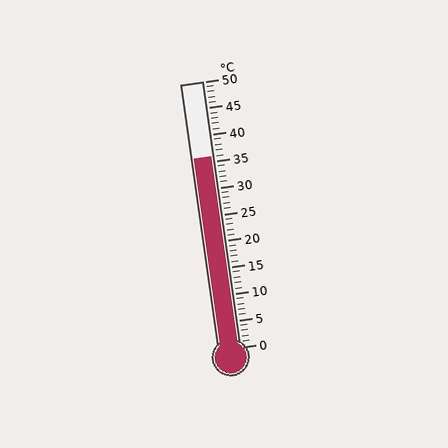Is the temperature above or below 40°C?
The temperature is below 40°C.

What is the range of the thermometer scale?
The thermometer scale ranges from 0°C to 50°C.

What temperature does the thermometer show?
The thermometer shows approximately 36°C.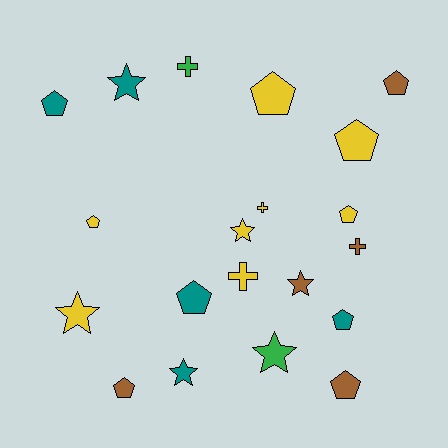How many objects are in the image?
There are 20 objects.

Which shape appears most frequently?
Pentagon, with 10 objects.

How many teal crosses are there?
There are no teal crosses.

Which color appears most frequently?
Yellow, with 8 objects.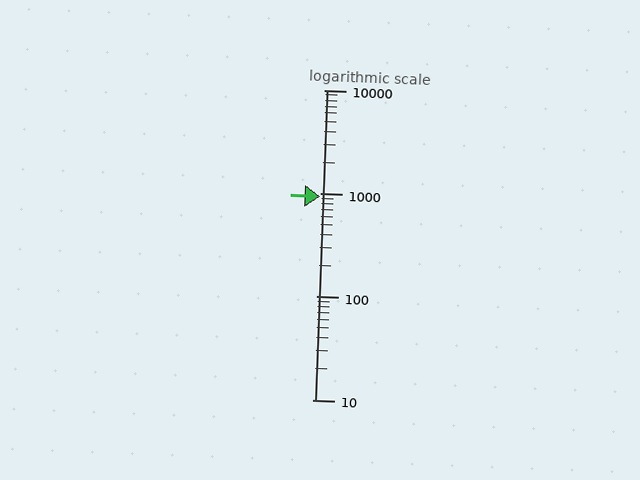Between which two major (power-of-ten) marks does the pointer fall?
The pointer is between 100 and 1000.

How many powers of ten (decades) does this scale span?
The scale spans 3 decades, from 10 to 10000.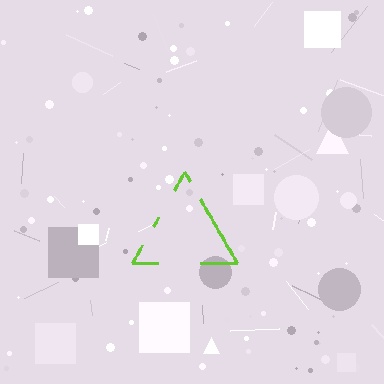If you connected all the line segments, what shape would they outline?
They would outline a triangle.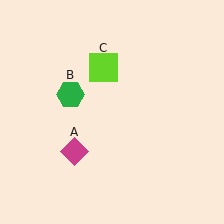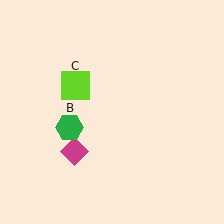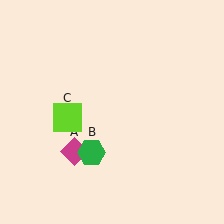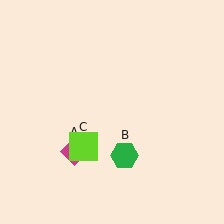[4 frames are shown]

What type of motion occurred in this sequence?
The green hexagon (object B), lime square (object C) rotated counterclockwise around the center of the scene.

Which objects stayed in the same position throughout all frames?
Magenta diamond (object A) remained stationary.